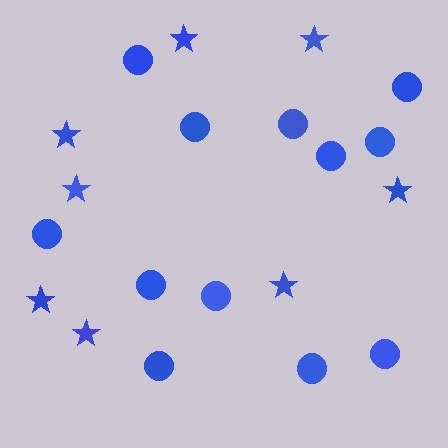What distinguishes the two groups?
There are 2 groups: one group of stars (8) and one group of circles (12).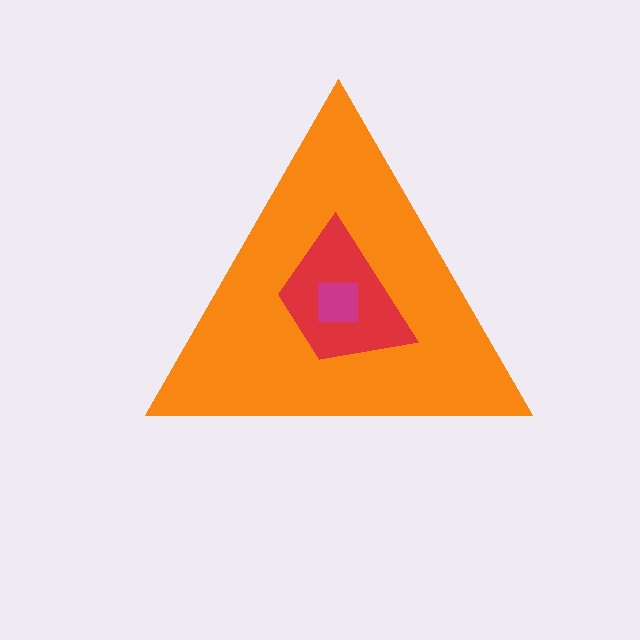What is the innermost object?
The magenta square.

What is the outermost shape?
The orange triangle.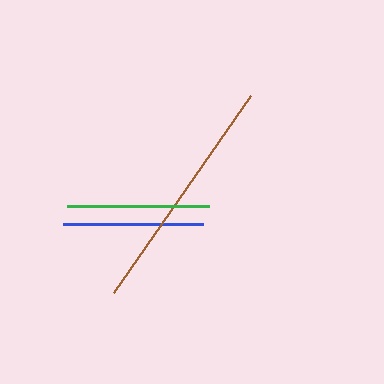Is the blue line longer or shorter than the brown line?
The brown line is longer than the blue line.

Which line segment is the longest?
The brown line is the longest at approximately 241 pixels.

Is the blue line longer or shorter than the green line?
The green line is longer than the blue line.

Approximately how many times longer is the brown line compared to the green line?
The brown line is approximately 1.7 times the length of the green line.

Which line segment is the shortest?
The blue line is the shortest at approximately 140 pixels.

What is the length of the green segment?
The green segment is approximately 142 pixels long.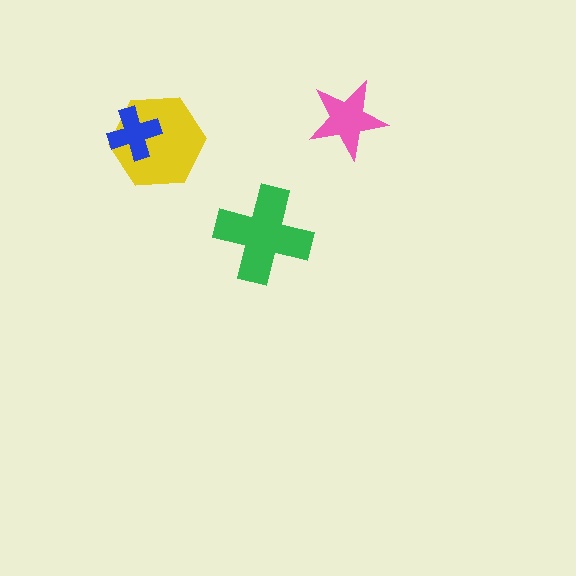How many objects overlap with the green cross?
0 objects overlap with the green cross.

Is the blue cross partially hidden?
No, no other shape covers it.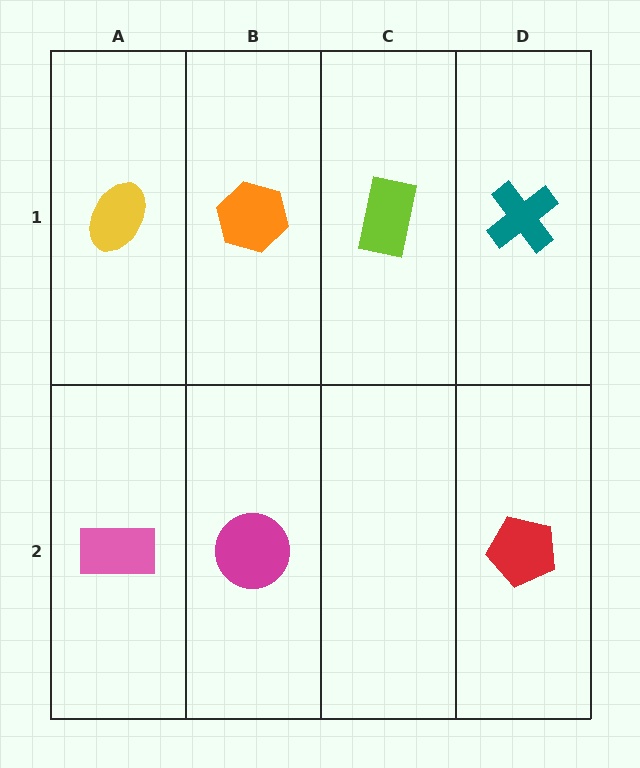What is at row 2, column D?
A red pentagon.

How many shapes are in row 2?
3 shapes.